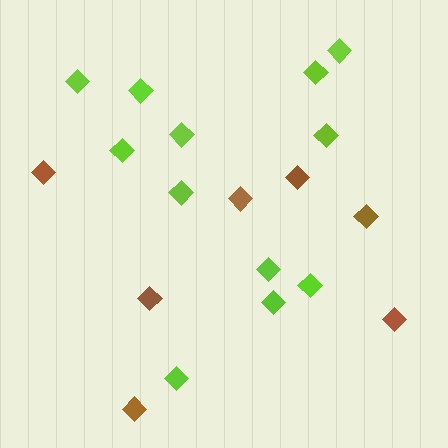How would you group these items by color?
There are 2 groups: one group of lime diamonds (12) and one group of brown diamonds (7).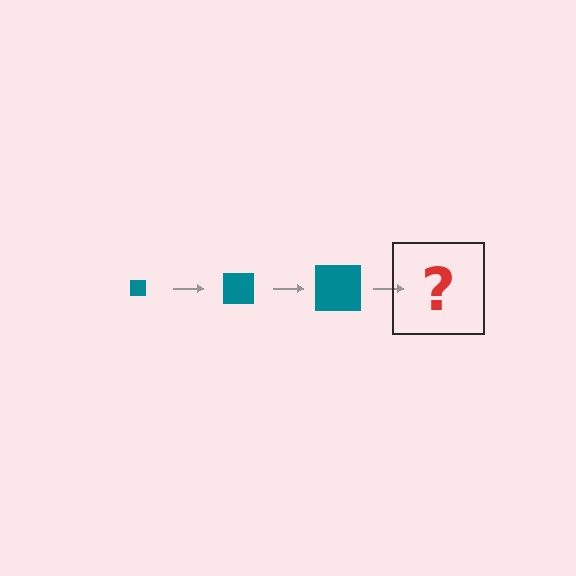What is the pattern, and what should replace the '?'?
The pattern is that the square gets progressively larger each step. The '?' should be a teal square, larger than the previous one.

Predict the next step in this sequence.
The next step is a teal square, larger than the previous one.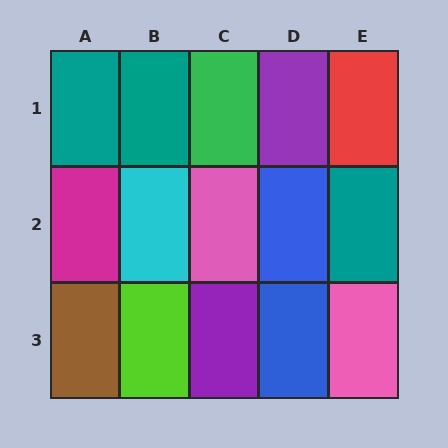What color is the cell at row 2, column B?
Cyan.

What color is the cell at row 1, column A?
Teal.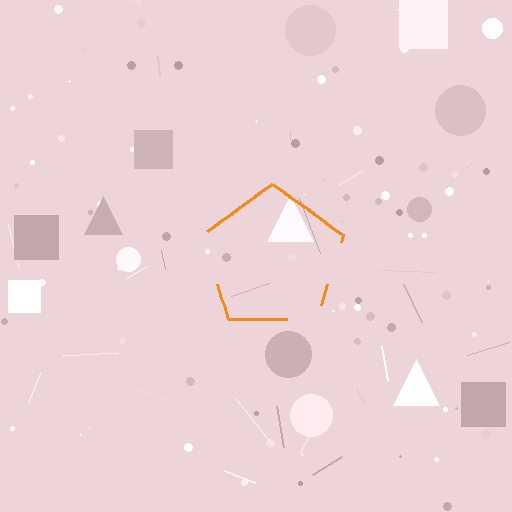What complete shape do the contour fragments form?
The contour fragments form a pentagon.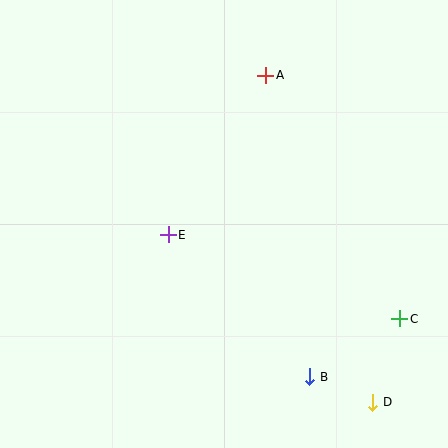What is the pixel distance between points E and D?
The distance between E and D is 264 pixels.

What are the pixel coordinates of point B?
Point B is at (310, 377).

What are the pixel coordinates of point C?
Point C is at (400, 319).